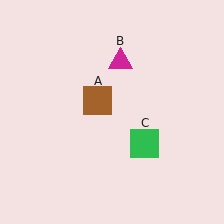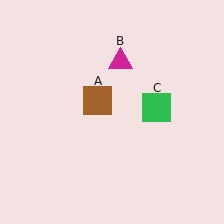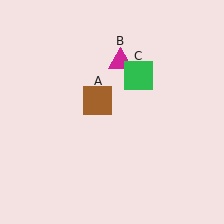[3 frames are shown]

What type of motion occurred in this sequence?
The green square (object C) rotated counterclockwise around the center of the scene.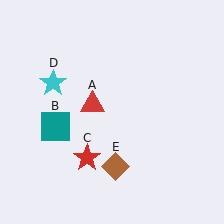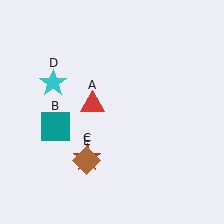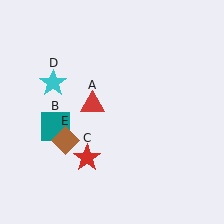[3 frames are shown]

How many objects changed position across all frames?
1 object changed position: brown diamond (object E).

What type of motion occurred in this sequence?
The brown diamond (object E) rotated clockwise around the center of the scene.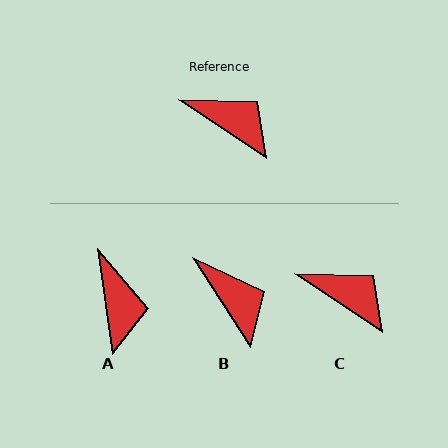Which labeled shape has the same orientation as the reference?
C.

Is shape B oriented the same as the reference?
No, it is off by about 24 degrees.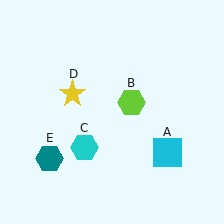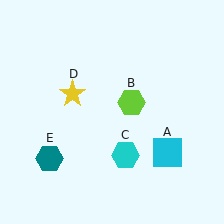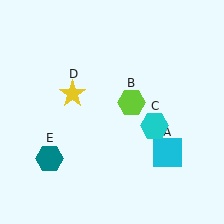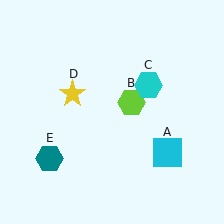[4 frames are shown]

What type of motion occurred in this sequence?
The cyan hexagon (object C) rotated counterclockwise around the center of the scene.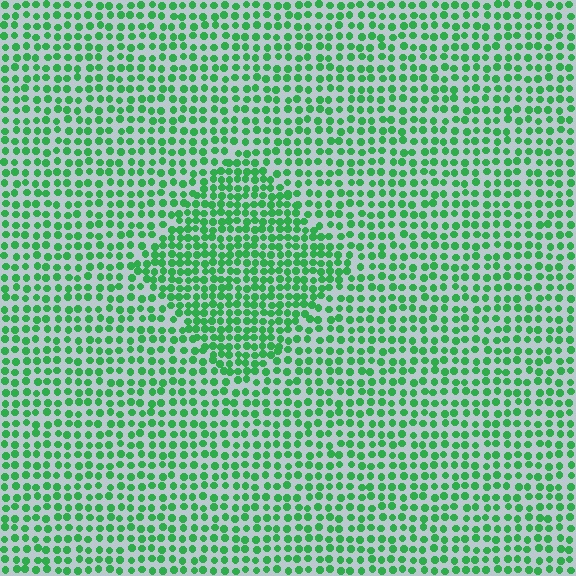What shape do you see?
I see a diamond.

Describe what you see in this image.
The image contains small green elements arranged at two different densities. A diamond-shaped region is visible where the elements are more densely packed than the surrounding area.